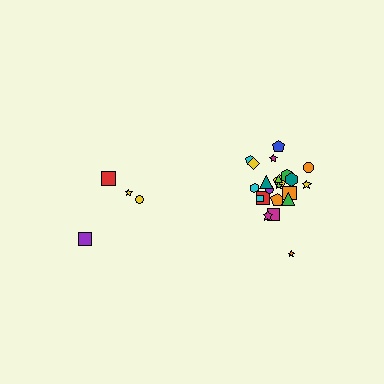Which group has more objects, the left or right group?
The right group.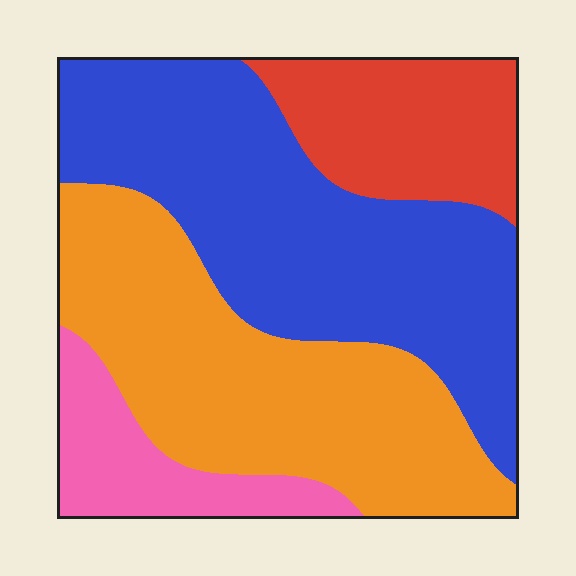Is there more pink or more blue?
Blue.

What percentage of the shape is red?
Red covers around 15% of the shape.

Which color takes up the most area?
Blue, at roughly 40%.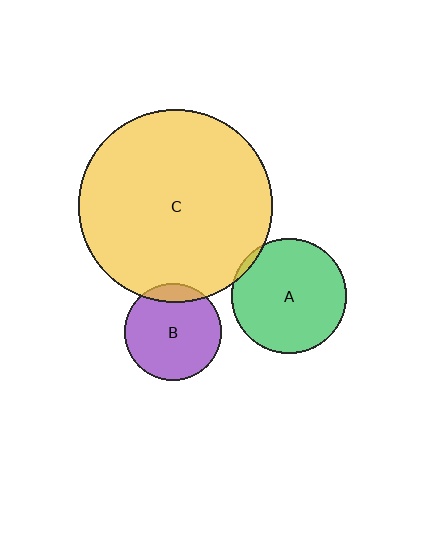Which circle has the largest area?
Circle C (yellow).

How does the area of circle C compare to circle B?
Approximately 3.9 times.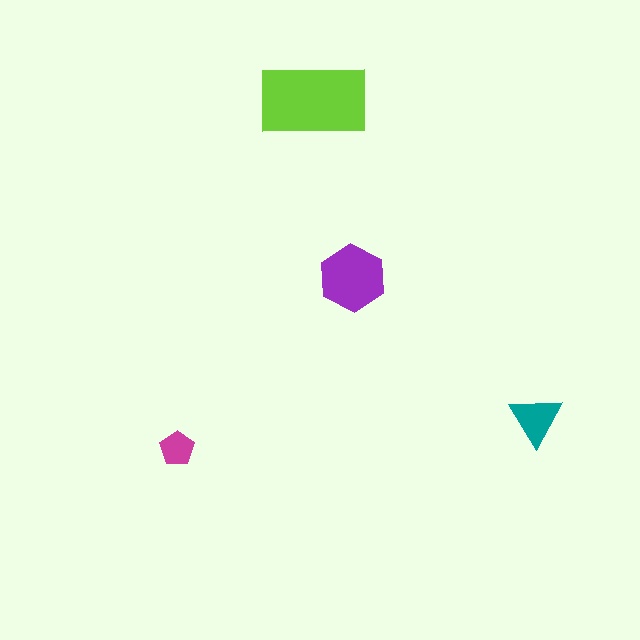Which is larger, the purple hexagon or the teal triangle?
The purple hexagon.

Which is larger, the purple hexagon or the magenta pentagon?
The purple hexagon.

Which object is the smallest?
The magenta pentagon.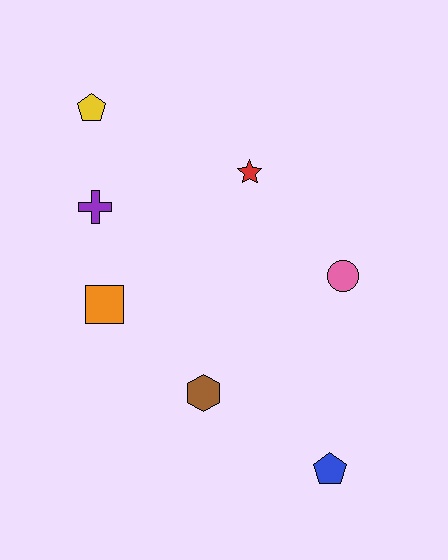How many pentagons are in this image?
There are 2 pentagons.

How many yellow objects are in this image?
There is 1 yellow object.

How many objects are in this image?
There are 7 objects.